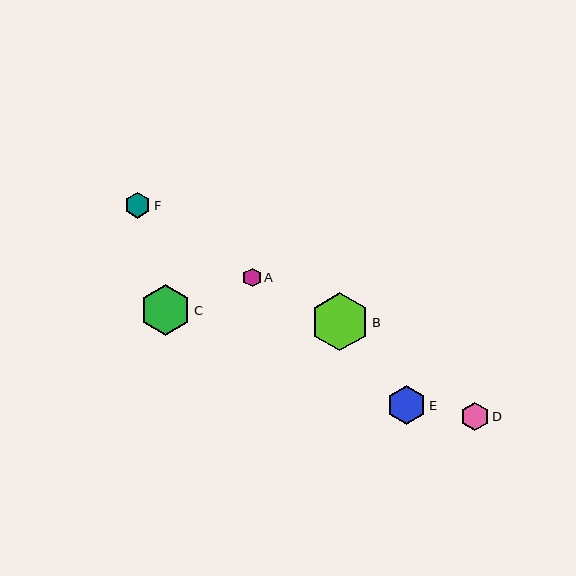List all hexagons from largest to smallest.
From largest to smallest: B, C, E, D, F, A.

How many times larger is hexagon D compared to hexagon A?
Hexagon D is approximately 1.5 times the size of hexagon A.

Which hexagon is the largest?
Hexagon B is the largest with a size of approximately 58 pixels.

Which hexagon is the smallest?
Hexagon A is the smallest with a size of approximately 19 pixels.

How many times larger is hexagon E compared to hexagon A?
Hexagon E is approximately 2.1 times the size of hexagon A.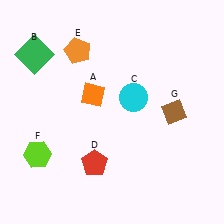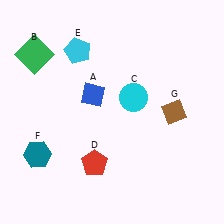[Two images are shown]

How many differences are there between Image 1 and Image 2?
There are 3 differences between the two images.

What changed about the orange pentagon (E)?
In Image 1, E is orange. In Image 2, it changed to cyan.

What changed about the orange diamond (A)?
In Image 1, A is orange. In Image 2, it changed to blue.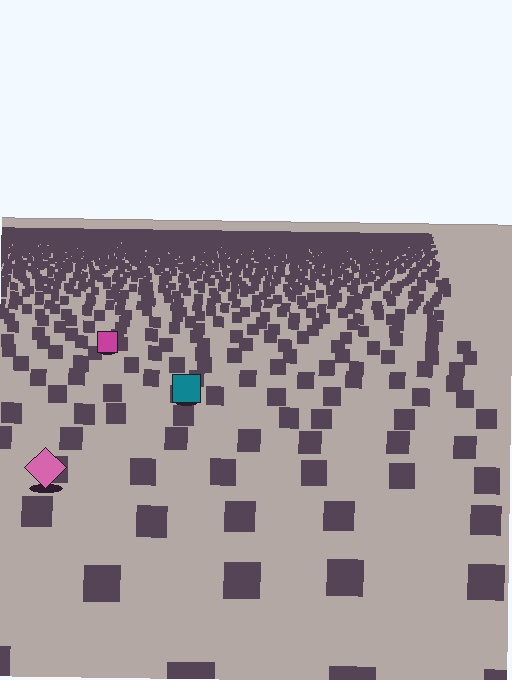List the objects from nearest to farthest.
From nearest to farthest: the pink diamond, the teal square, the magenta square.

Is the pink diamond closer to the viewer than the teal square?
Yes. The pink diamond is closer — you can tell from the texture gradient: the ground texture is coarser near it.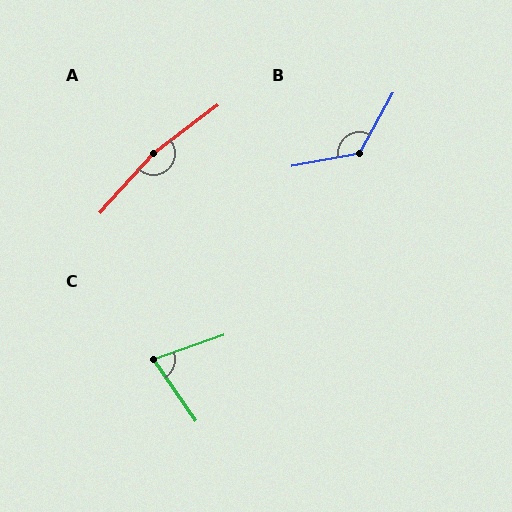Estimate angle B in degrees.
Approximately 129 degrees.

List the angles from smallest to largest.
C (74°), B (129°), A (169°).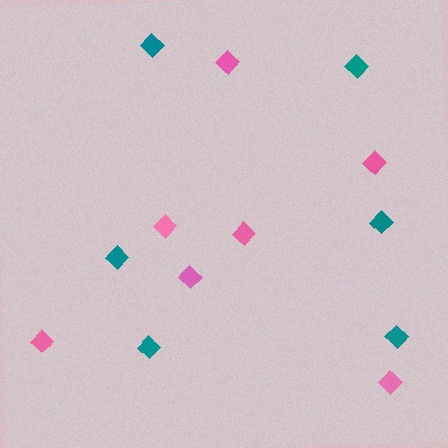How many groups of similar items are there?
There are 2 groups: one group of pink diamonds (7) and one group of teal diamonds (6).